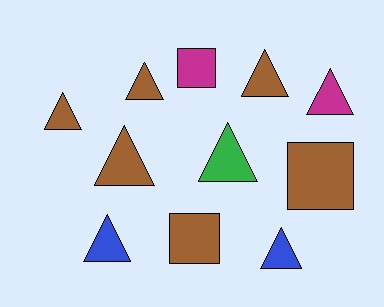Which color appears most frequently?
Brown, with 6 objects.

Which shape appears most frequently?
Triangle, with 8 objects.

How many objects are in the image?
There are 11 objects.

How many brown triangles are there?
There are 4 brown triangles.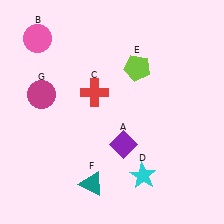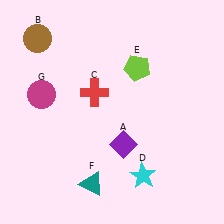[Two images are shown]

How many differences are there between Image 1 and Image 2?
There is 1 difference between the two images.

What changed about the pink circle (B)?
In Image 1, B is pink. In Image 2, it changed to brown.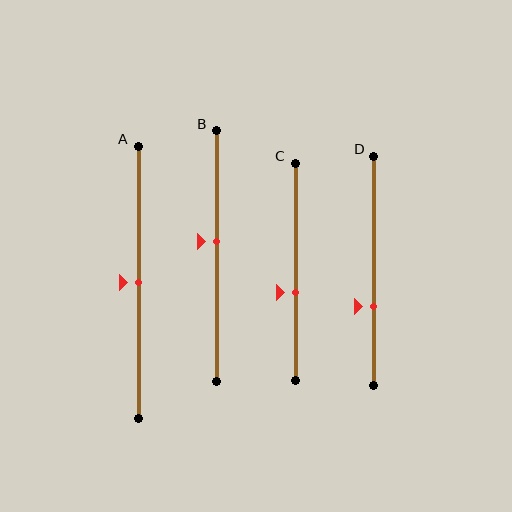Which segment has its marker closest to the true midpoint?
Segment A has its marker closest to the true midpoint.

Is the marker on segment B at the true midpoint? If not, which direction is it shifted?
No, the marker on segment B is shifted upward by about 6% of the segment length.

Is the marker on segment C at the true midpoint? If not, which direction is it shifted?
No, the marker on segment C is shifted downward by about 9% of the segment length.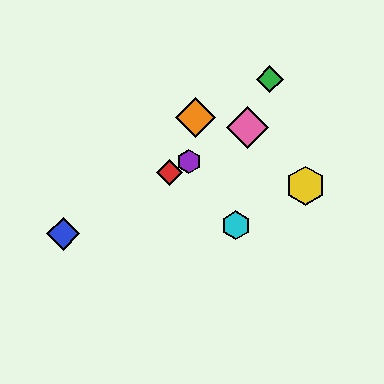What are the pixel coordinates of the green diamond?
The green diamond is at (270, 79).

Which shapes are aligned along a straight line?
The red diamond, the blue diamond, the purple hexagon, the pink diamond are aligned along a straight line.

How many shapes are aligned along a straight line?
4 shapes (the red diamond, the blue diamond, the purple hexagon, the pink diamond) are aligned along a straight line.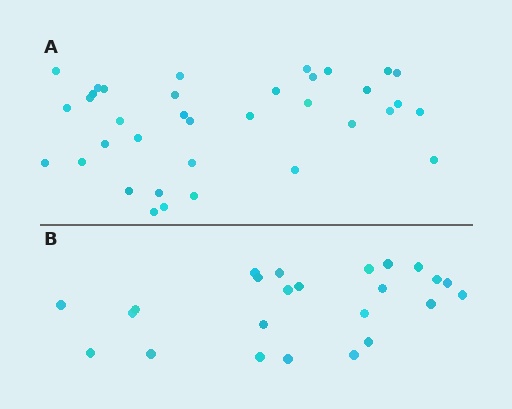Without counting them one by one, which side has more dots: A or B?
Region A (the top region) has more dots.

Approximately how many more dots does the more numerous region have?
Region A has roughly 12 or so more dots than region B.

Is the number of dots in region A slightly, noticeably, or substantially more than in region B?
Region A has substantially more. The ratio is roughly 1.5 to 1.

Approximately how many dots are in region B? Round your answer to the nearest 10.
About 20 dots. (The exact count is 24, which rounds to 20.)